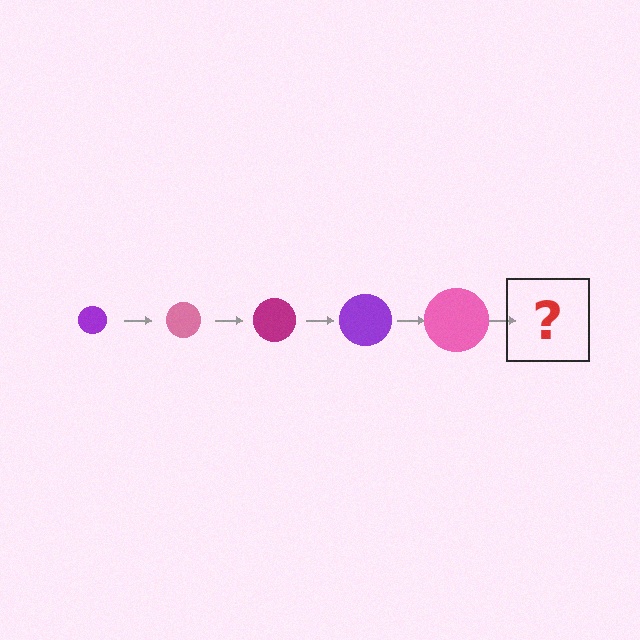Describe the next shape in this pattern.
It should be a magenta circle, larger than the previous one.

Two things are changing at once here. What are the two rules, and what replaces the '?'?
The two rules are that the circle grows larger each step and the color cycles through purple, pink, and magenta. The '?' should be a magenta circle, larger than the previous one.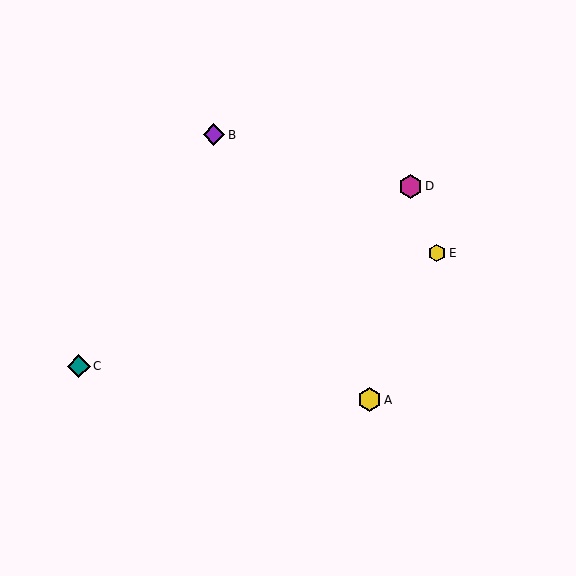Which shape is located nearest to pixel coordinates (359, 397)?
The yellow hexagon (labeled A) at (369, 400) is nearest to that location.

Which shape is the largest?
The yellow hexagon (labeled A) is the largest.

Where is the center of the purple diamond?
The center of the purple diamond is at (214, 135).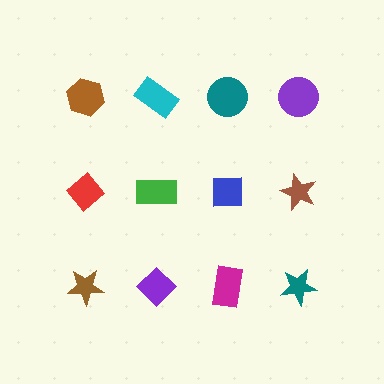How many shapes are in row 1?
4 shapes.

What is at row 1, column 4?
A purple circle.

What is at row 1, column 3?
A teal circle.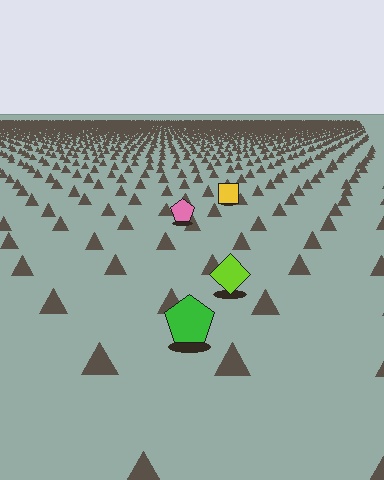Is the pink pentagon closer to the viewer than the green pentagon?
No. The green pentagon is closer — you can tell from the texture gradient: the ground texture is coarser near it.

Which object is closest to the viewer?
The green pentagon is closest. The texture marks near it are larger and more spread out.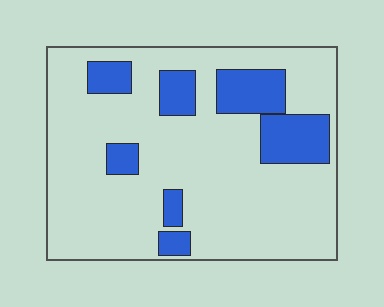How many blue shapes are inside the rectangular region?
7.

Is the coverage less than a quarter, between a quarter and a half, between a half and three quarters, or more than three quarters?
Less than a quarter.